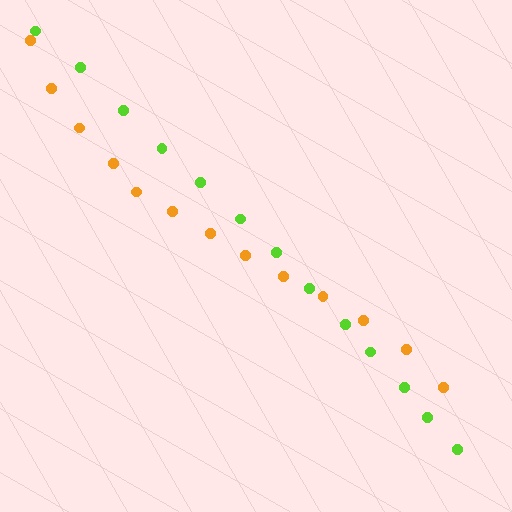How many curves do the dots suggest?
There are 2 distinct paths.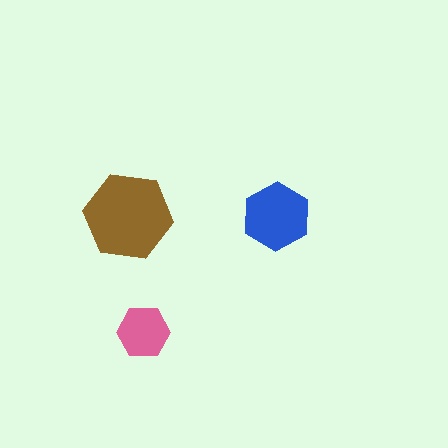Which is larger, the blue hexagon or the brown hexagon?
The brown one.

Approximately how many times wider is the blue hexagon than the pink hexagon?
About 1.5 times wider.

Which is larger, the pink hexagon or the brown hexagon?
The brown one.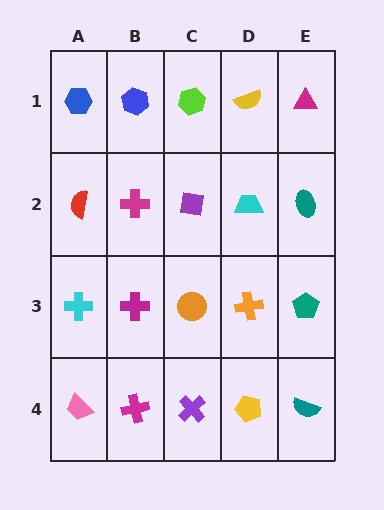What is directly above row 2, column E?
A magenta triangle.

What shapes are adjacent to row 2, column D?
A yellow semicircle (row 1, column D), an orange cross (row 3, column D), a purple square (row 2, column C), a teal ellipse (row 2, column E).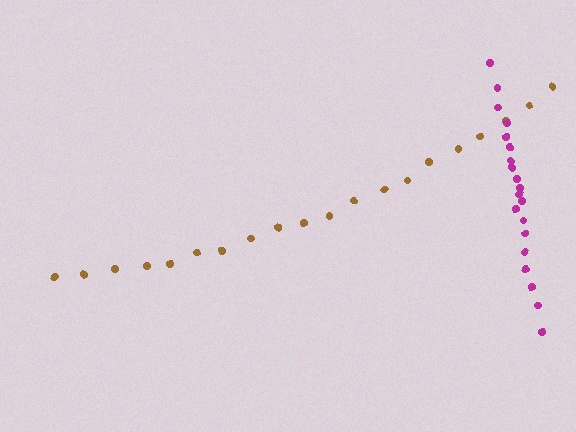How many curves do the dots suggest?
There are 2 distinct paths.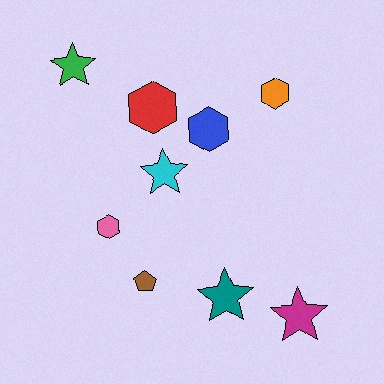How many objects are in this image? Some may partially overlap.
There are 9 objects.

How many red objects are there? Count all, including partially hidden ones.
There is 1 red object.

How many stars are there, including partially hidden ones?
There are 4 stars.